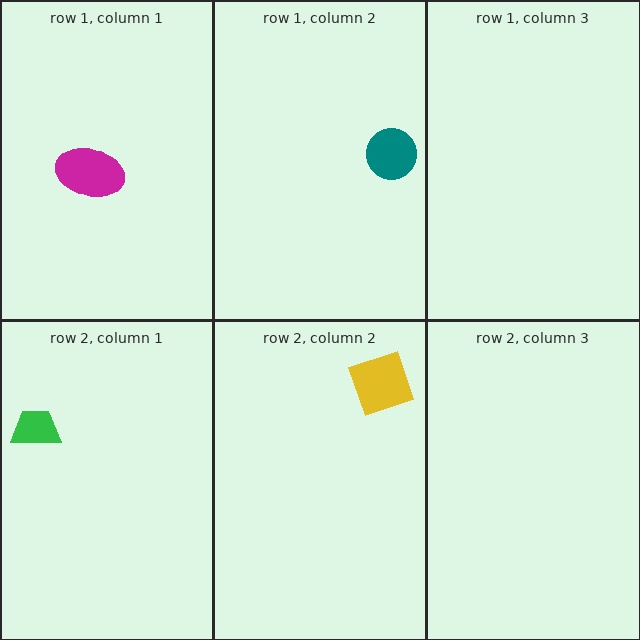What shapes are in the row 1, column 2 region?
The teal circle.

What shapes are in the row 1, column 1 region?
The magenta ellipse.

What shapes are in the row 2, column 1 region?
The green trapezoid.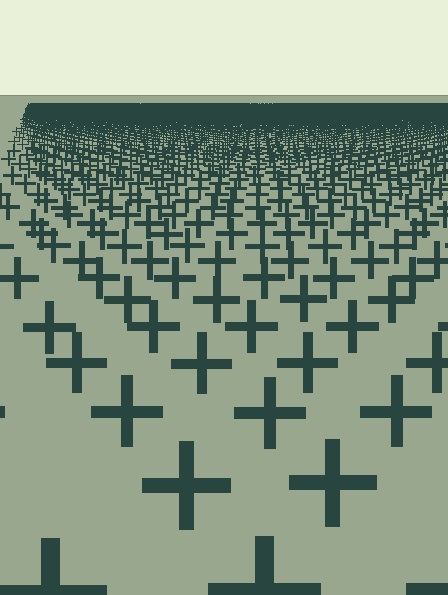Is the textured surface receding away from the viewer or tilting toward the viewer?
The surface is receding away from the viewer. Texture elements get smaller and denser toward the top.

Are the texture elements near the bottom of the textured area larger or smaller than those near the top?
Larger. Near the bottom, elements are closer to the viewer and appear at a bigger on-screen size.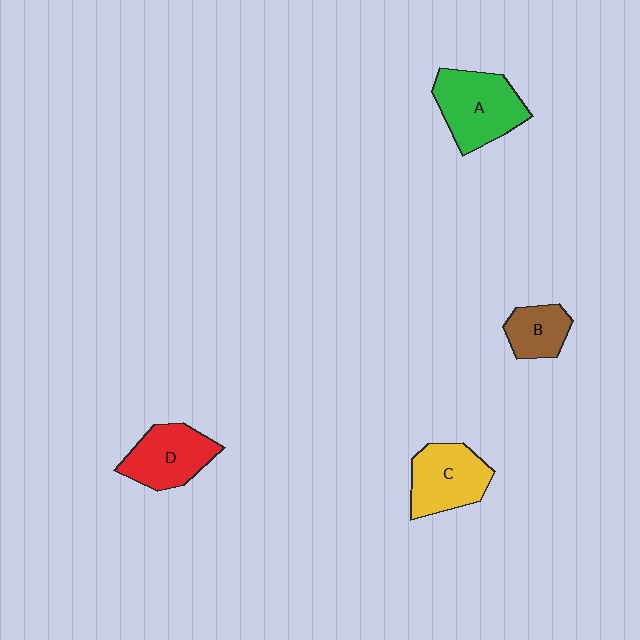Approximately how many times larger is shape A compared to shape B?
Approximately 1.9 times.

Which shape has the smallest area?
Shape B (brown).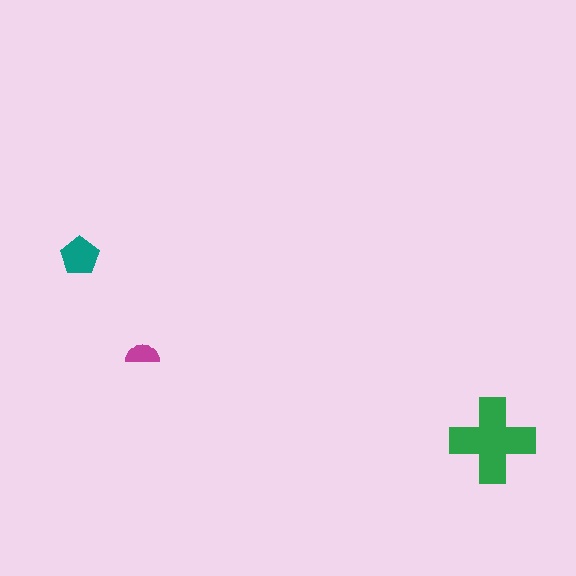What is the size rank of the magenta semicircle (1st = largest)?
3rd.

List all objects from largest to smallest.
The green cross, the teal pentagon, the magenta semicircle.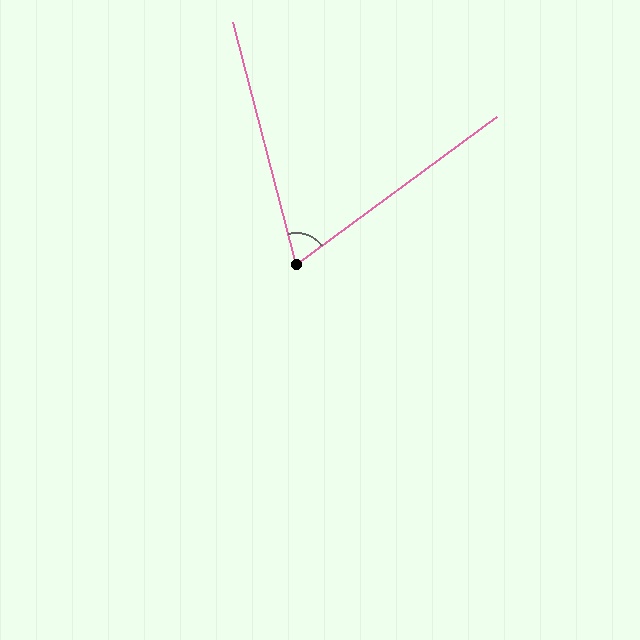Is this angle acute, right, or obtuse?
It is acute.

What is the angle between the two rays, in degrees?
Approximately 68 degrees.